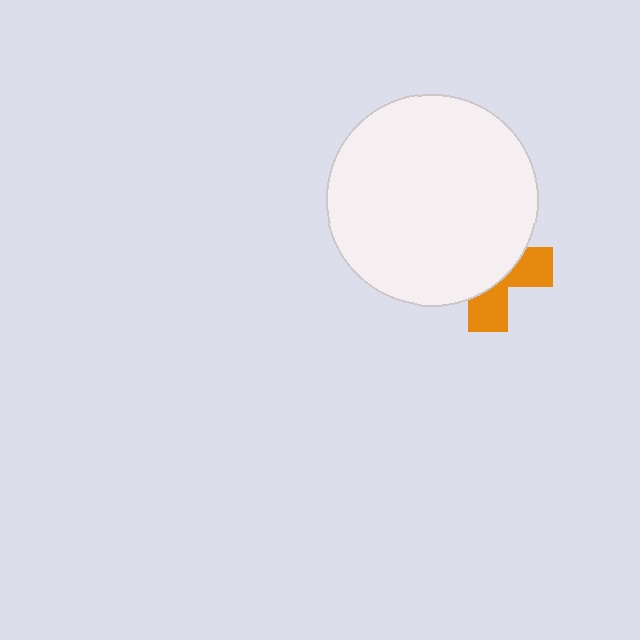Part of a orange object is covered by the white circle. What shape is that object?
It is a cross.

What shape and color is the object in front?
The object in front is a white circle.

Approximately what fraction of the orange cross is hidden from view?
Roughly 64% of the orange cross is hidden behind the white circle.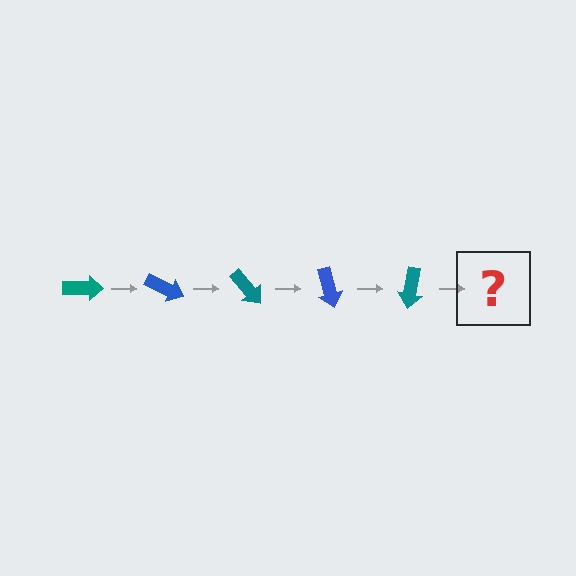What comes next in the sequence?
The next element should be a blue arrow, rotated 125 degrees from the start.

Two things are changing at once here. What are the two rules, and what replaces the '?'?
The two rules are that it rotates 25 degrees each step and the color cycles through teal and blue. The '?' should be a blue arrow, rotated 125 degrees from the start.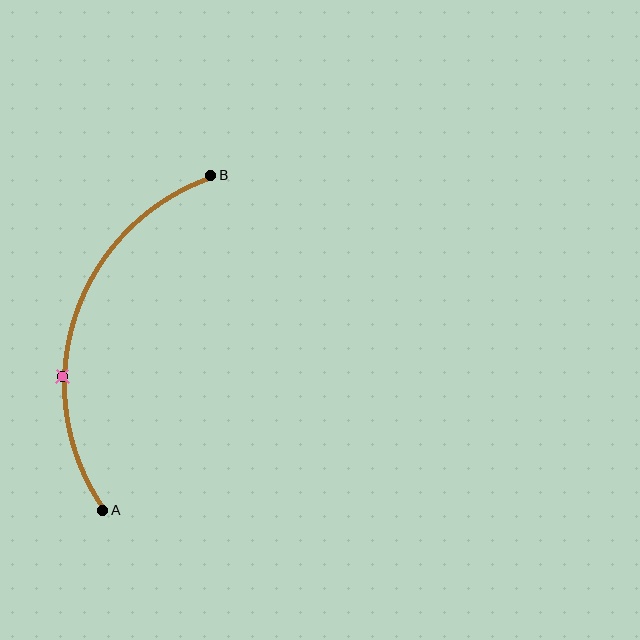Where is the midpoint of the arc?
The arc midpoint is the point on the curve farthest from the straight line joining A and B. It sits to the left of that line.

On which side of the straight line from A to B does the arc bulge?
The arc bulges to the left of the straight line connecting A and B.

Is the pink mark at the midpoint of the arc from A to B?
No. The pink mark lies on the arc but is closer to endpoint A. The arc midpoint would be at the point on the curve equidistant along the arc from both A and B.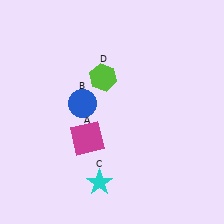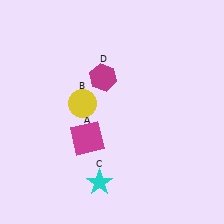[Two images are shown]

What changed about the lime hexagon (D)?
In Image 1, D is lime. In Image 2, it changed to magenta.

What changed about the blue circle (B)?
In Image 1, B is blue. In Image 2, it changed to yellow.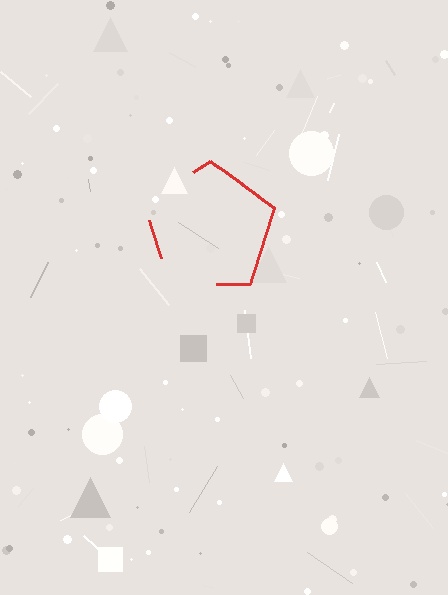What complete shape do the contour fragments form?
The contour fragments form a pentagon.